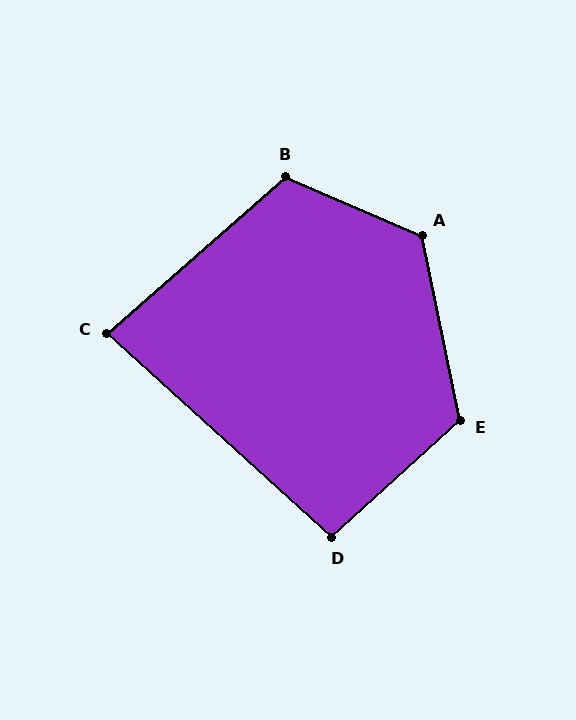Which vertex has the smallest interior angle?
C, at approximately 83 degrees.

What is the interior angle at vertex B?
Approximately 116 degrees (obtuse).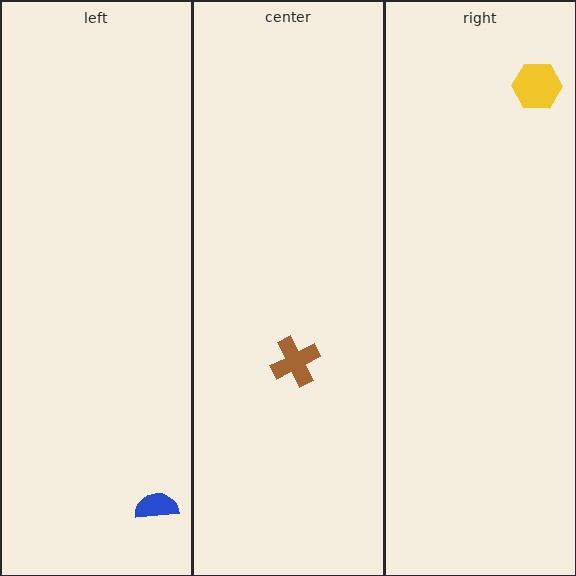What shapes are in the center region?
The brown cross.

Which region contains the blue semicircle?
The left region.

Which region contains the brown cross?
The center region.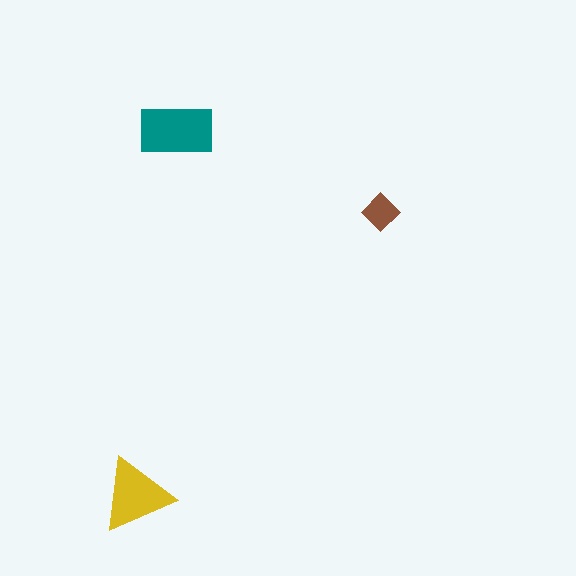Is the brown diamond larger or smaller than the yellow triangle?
Smaller.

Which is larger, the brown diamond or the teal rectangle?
The teal rectangle.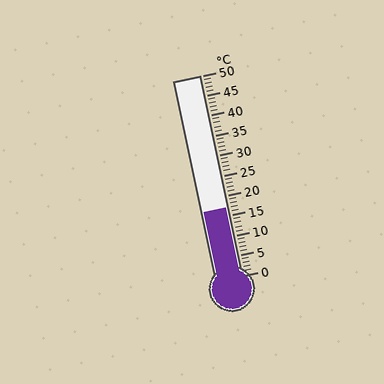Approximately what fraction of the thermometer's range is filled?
The thermometer is filled to approximately 35% of its range.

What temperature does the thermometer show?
The thermometer shows approximately 17°C.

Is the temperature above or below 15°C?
The temperature is above 15°C.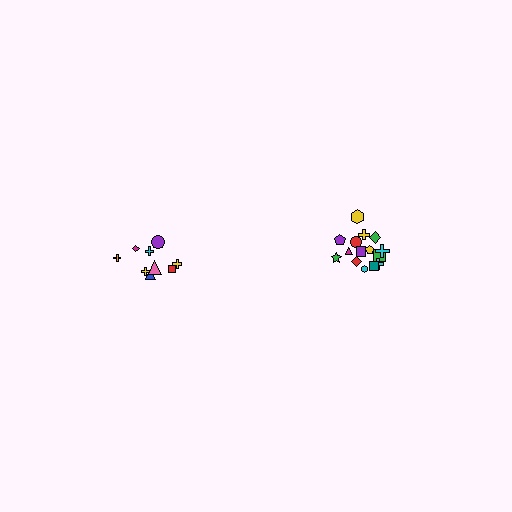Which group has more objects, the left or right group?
The right group.